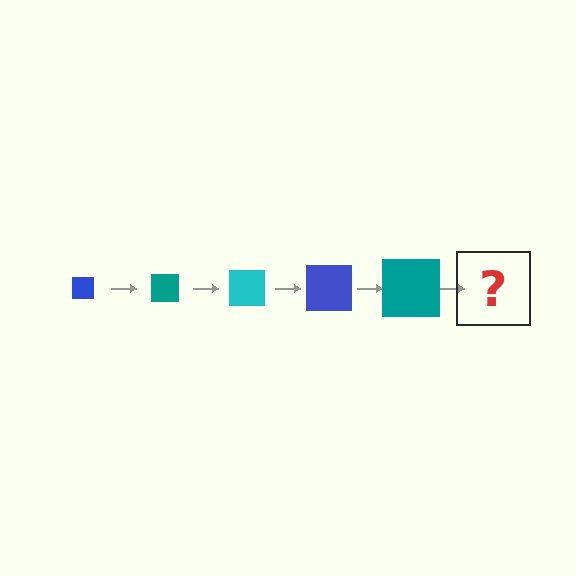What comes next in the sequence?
The next element should be a cyan square, larger than the previous one.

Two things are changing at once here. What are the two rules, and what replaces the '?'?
The two rules are that the square grows larger each step and the color cycles through blue, teal, and cyan. The '?' should be a cyan square, larger than the previous one.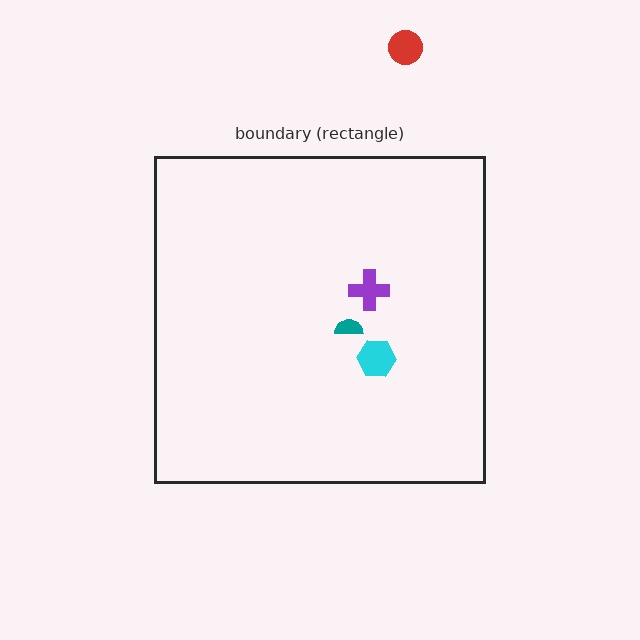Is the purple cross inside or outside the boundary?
Inside.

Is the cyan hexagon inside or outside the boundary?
Inside.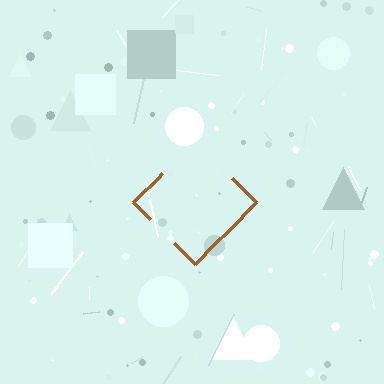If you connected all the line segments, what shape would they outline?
They would outline a diamond.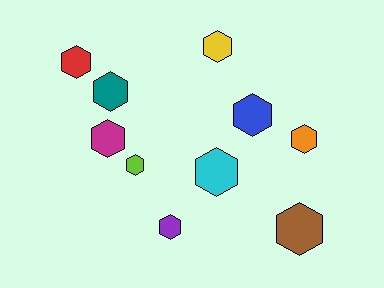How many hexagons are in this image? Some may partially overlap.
There are 10 hexagons.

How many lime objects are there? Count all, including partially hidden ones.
There is 1 lime object.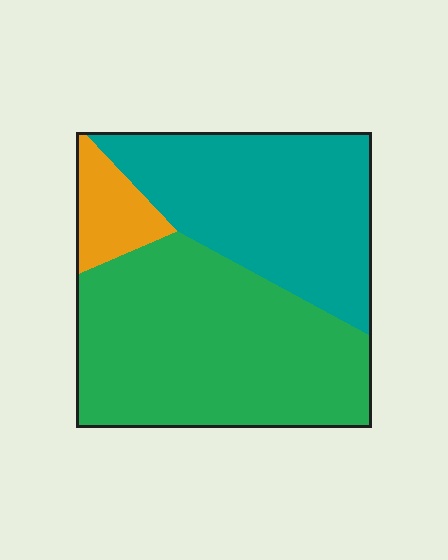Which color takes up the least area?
Orange, at roughly 10%.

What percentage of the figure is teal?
Teal takes up between a third and a half of the figure.